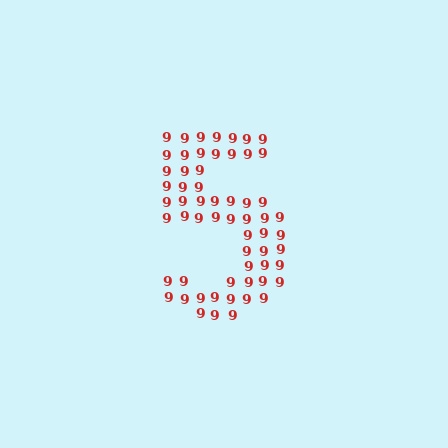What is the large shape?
The large shape is the digit 5.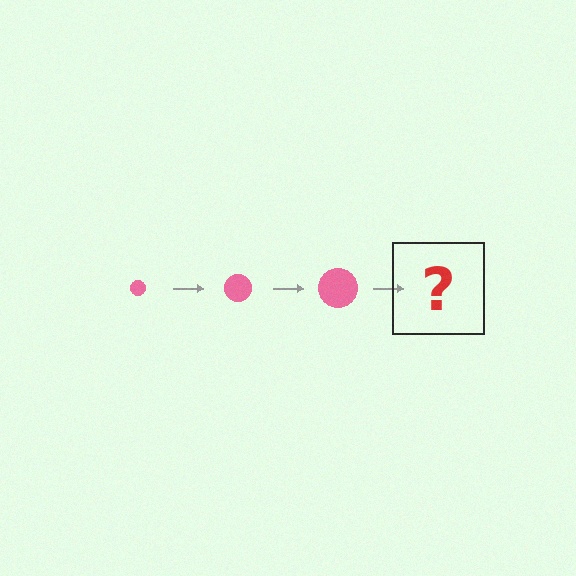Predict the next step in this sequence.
The next step is a pink circle, larger than the previous one.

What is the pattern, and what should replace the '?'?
The pattern is that the circle gets progressively larger each step. The '?' should be a pink circle, larger than the previous one.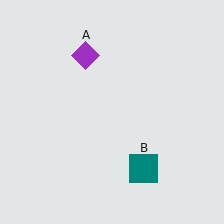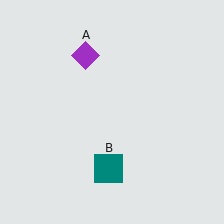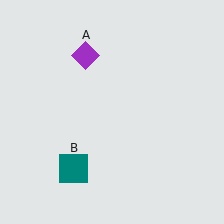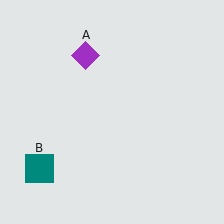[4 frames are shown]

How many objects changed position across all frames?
1 object changed position: teal square (object B).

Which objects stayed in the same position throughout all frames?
Purple diamond (object A) remained stationary.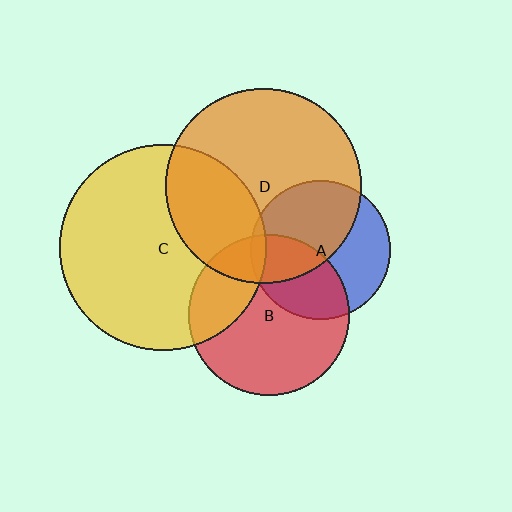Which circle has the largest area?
Circle C (yellow).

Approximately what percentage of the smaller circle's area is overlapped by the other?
Approximately 25%.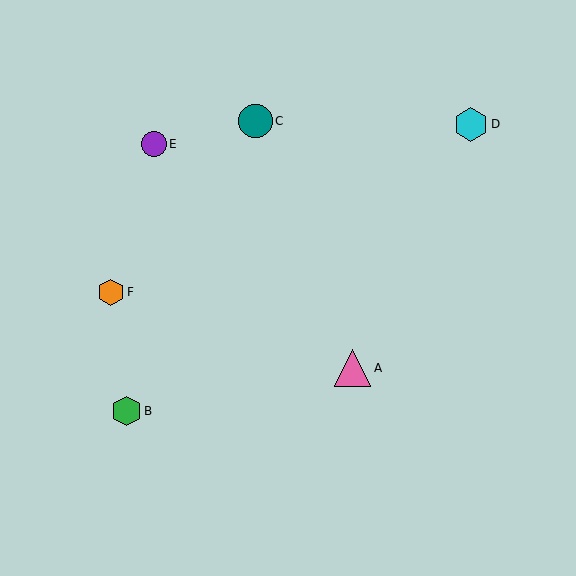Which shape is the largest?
The pink triangle (labeled A) is the largest.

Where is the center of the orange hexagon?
The center of the orange hexagon is at (111, 292).